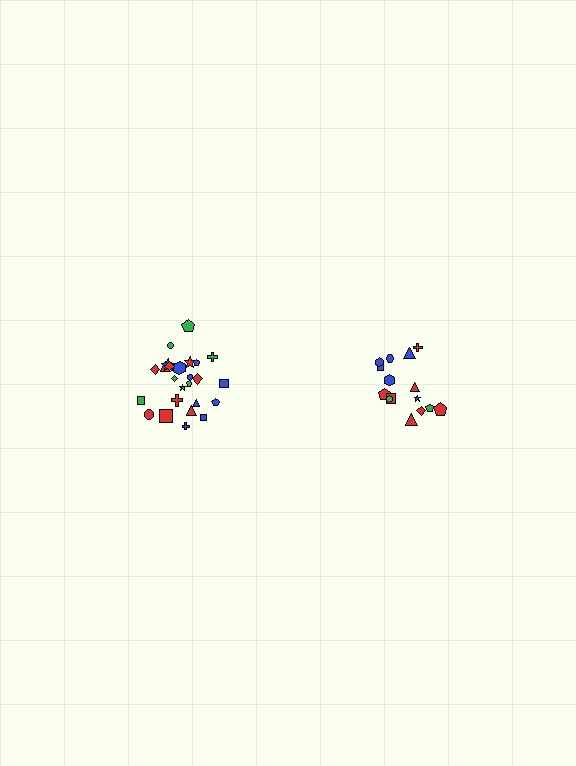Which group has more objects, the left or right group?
The left group.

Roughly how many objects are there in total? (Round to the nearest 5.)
Roughly 40 objects in total.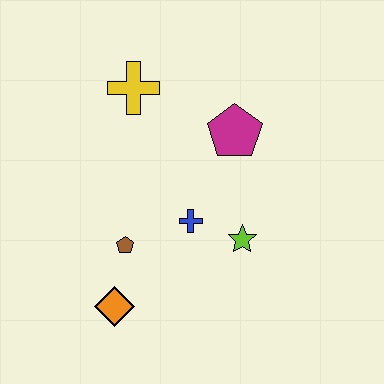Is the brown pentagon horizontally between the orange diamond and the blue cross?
Yes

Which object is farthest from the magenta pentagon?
The orange diamond is farthest from the magenta pentagon.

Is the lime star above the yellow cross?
No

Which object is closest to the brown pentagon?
The orange diamond is closest to the brown pentagon.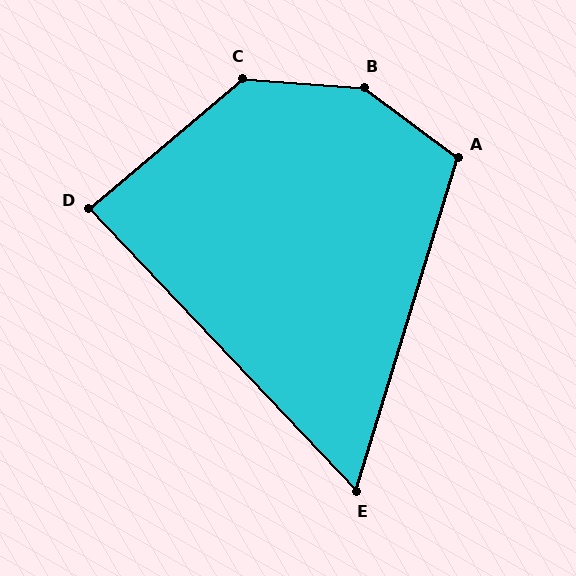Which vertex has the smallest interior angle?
E, at approximately 61 degrees.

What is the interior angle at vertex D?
Approximately 87 degrees (approximately right).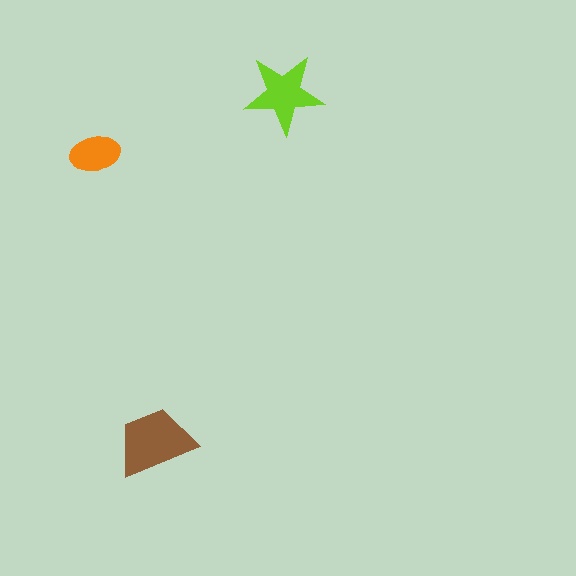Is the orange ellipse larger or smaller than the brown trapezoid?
Smaller.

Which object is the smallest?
The orange ellipse.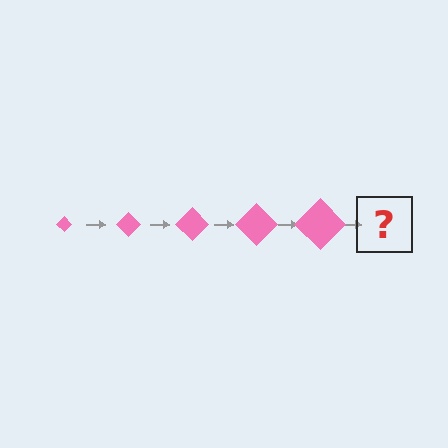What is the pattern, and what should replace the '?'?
The pattern is that the diamond gets progressively larger each step. The '?' should be a pink diamond, larger than the previous one.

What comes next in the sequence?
The next element should be a pink diamond, larger than the previous one.